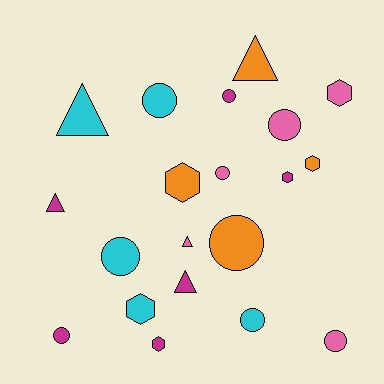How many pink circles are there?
There are 3 pink circles.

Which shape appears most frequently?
Circle, with 9 objects.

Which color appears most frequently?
Magenta, with 6 objects.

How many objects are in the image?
There are 20 objects.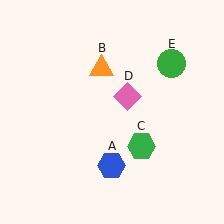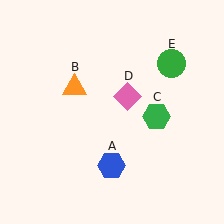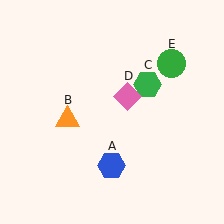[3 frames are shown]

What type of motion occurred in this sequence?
The orange triangle (object B), green hexagon (object C) rotated counterclockwise around the center of the scene.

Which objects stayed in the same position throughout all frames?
Blue hexagon (object A) and pink diamond (object D) and green circle (object E) remained stationary.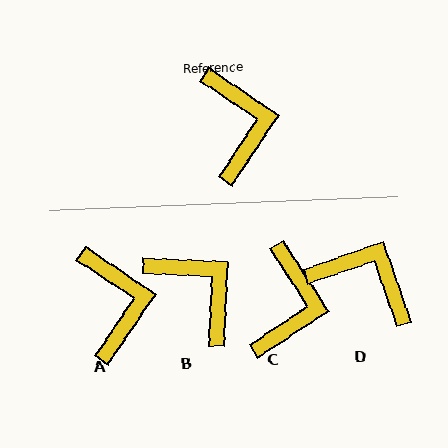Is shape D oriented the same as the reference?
No, it is off by about 53 degrees.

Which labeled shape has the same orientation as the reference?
A.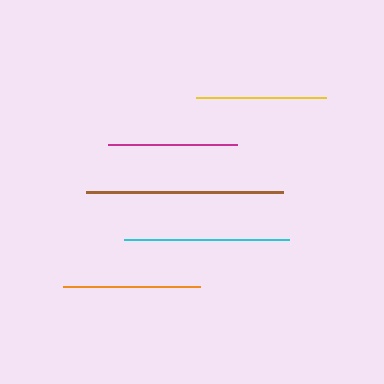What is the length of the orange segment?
The orange segment is approximately 137 pixels long.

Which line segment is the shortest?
The magenta line is the shortest at approximately 129 pixels.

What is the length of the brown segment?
The brown segment is approximately 197 pixels long.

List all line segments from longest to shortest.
From longest to shortest: brown, cyan, orange, yellow, magenta.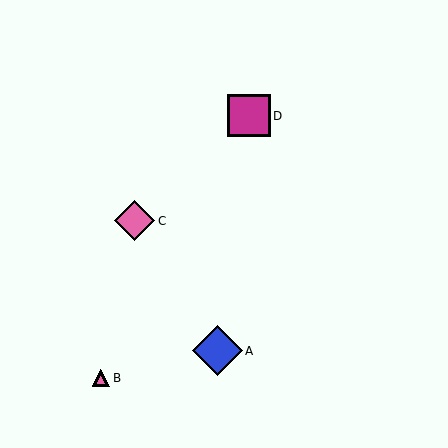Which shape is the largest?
The blue diamond (labeled A) is the largest.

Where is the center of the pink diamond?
The center of the pink diamond is at (134, 221).